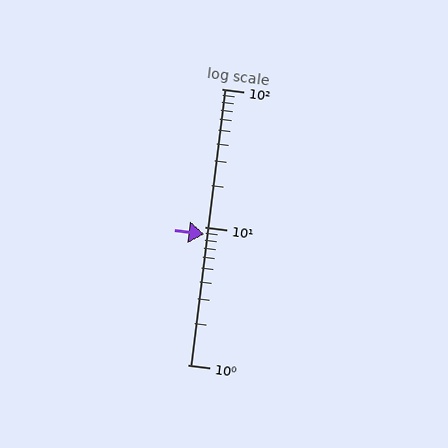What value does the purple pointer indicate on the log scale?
The pointer indicates approximately 8.9.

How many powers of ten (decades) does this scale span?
The scale spans 2 decades, from 1 to 100.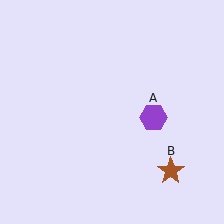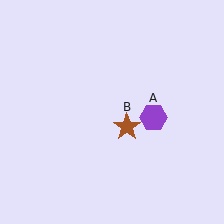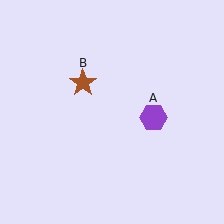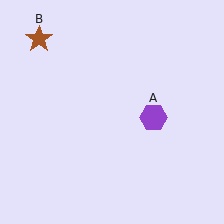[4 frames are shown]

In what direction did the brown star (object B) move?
The brown star (object B) moved up and to the left.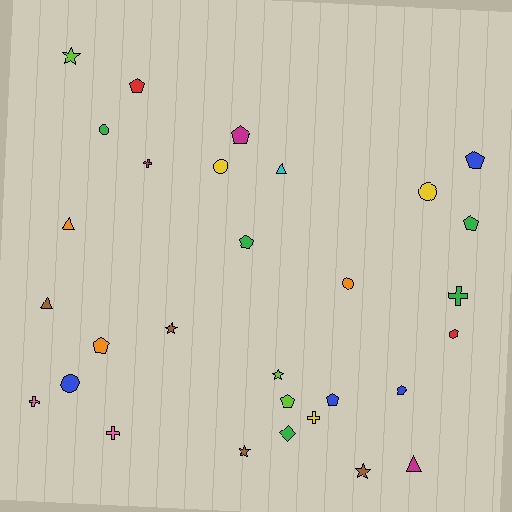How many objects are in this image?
There are 30 objects.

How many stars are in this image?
There are 5 stars.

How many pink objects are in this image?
There are 2 pink objects.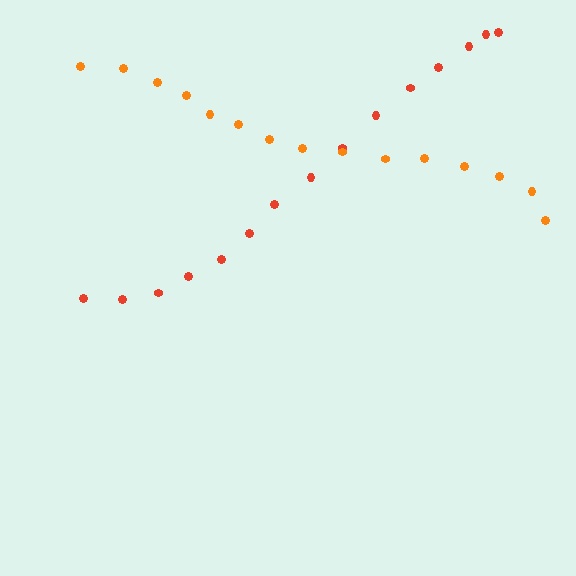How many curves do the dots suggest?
There are 2 distinct paths.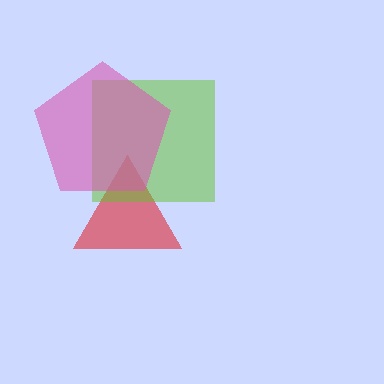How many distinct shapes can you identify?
There are 3 distinct shapes: a red triangle, a lime square, a pink pentagon.